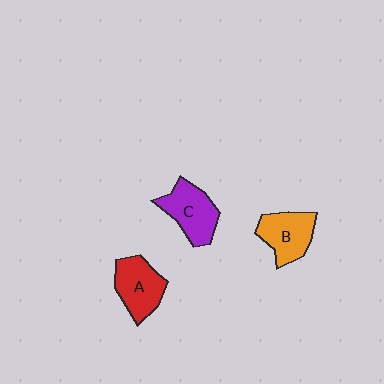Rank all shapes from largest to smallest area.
From largest to smallest: C (purple), A (red), B (orange).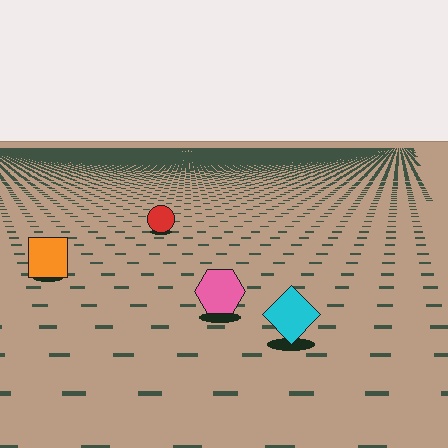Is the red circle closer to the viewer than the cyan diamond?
No. The cyan diamond is closer — you can tell from the texture gradient: the ground texture is coarser near it.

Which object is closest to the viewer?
The cyan diamond is closest. The texture marks near it are larger and more spread out.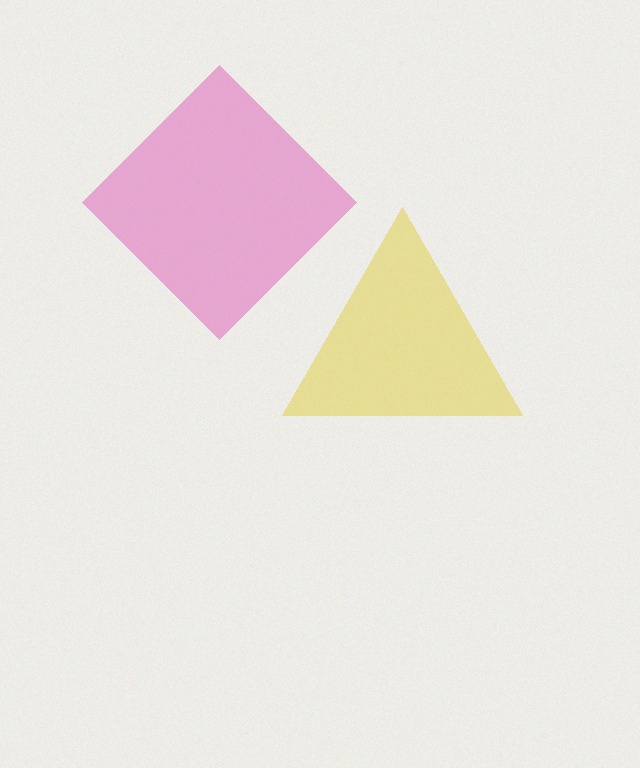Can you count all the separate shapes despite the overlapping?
Yes, there are 2 separate shapes.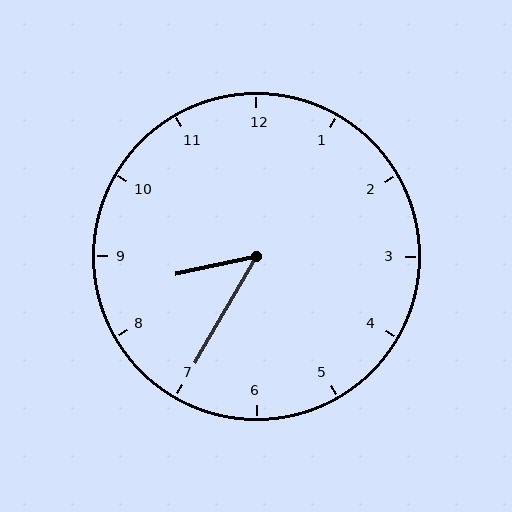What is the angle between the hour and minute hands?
Approximately 48 degrees.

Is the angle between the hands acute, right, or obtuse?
It is acute.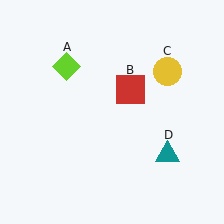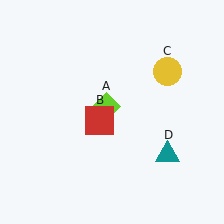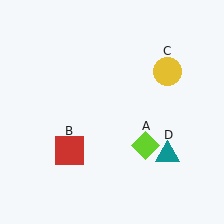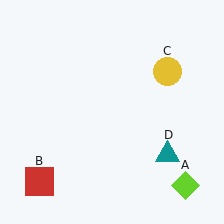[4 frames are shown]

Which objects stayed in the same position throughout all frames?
Yellow circle (object C) and teal triangle (object D) remained stationary.